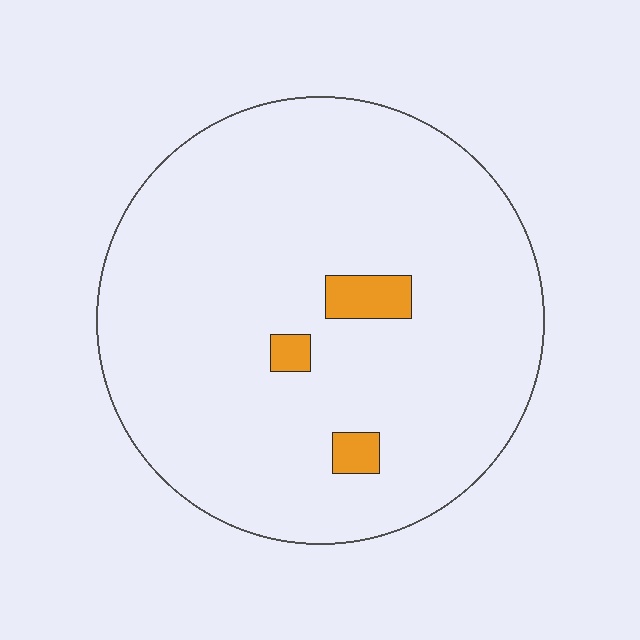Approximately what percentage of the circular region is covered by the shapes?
Approximately 5%.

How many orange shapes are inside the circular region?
3.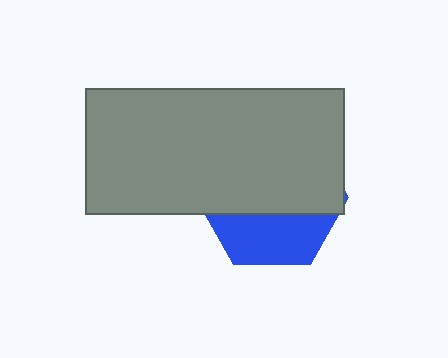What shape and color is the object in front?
The object in front is a gray rectangle.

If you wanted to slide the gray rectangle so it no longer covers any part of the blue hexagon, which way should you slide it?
Slide it up — that is the most direct way to separate the two shapes.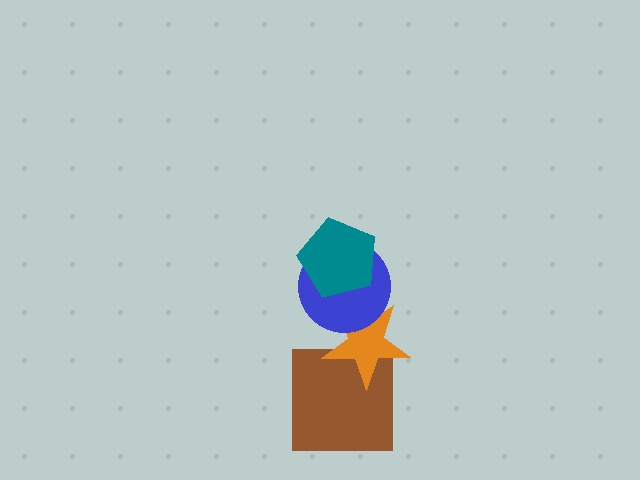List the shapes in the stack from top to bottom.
From top to bottom: the teal pentagon, the blue circle, the orange star, the brown square.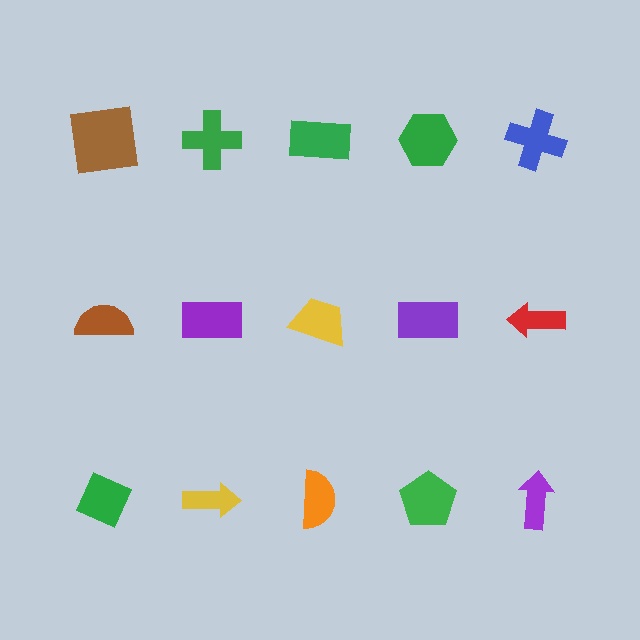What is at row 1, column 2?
A green cross.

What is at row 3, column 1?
A green diamond.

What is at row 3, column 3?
An orange semicircle.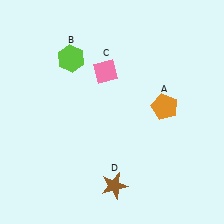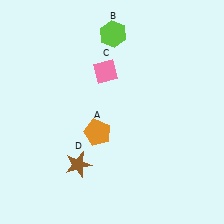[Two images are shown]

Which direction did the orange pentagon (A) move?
The orange pentagon (A) moved left.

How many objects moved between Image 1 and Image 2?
3 objects moved between the two images.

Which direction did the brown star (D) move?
The brown star (D) moved left.